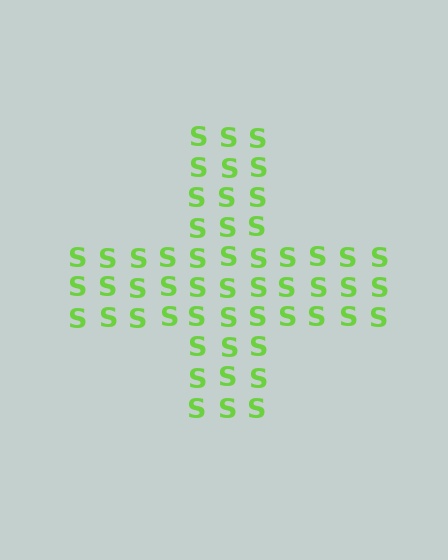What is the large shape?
The large shape is a cross.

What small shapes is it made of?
It is made of small letter S's.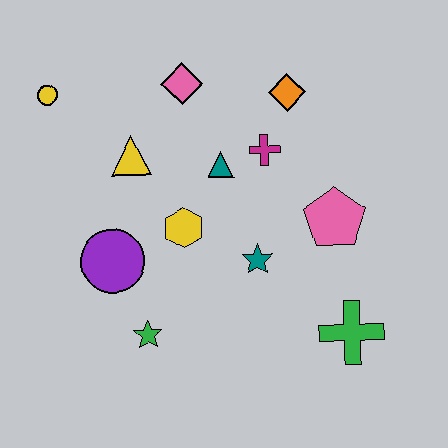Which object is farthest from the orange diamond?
The green star is farthest from the orange diamond.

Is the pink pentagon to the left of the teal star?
No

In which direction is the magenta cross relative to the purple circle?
The magenta cross is to the right of the purple circle.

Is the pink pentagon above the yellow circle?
No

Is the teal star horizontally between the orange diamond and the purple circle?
Yes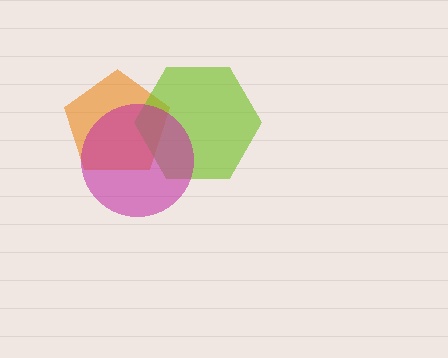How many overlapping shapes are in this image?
There are 3 overlapping shapes in the image.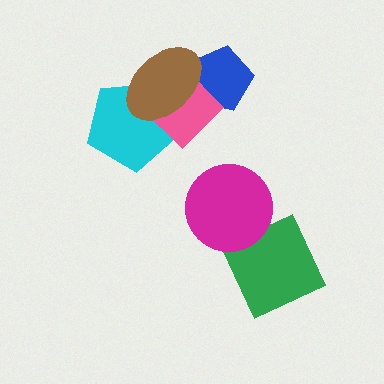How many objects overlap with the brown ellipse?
3 objects overlap with the brown ellipse.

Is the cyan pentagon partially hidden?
Yes, it is partially covered by another shape.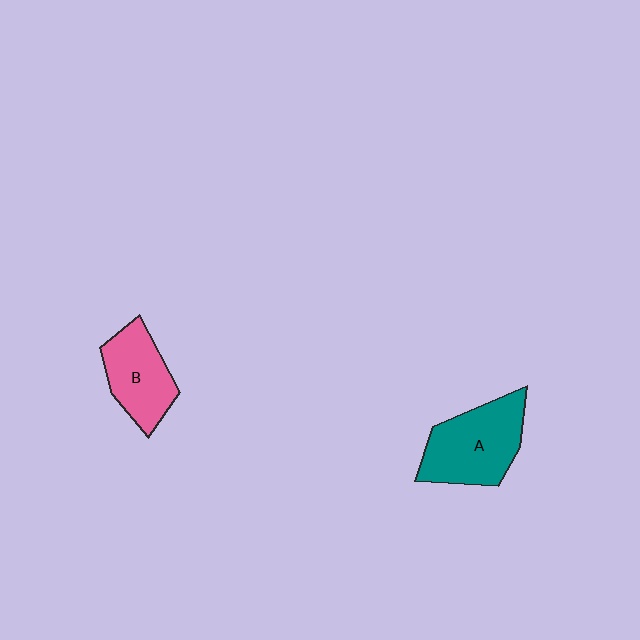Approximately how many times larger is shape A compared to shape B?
Approximately 1.3 times.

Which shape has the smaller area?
Shape B (pink).